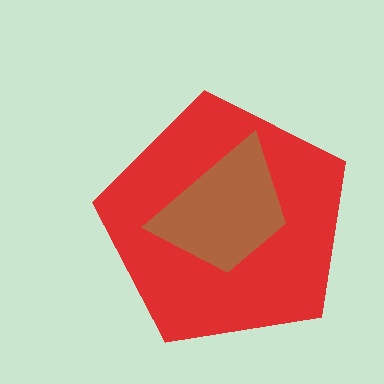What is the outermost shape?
The red pentagon.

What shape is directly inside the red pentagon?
The brown trapezoid.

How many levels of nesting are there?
2.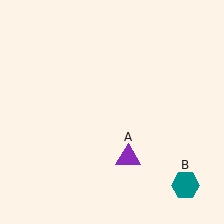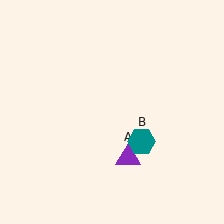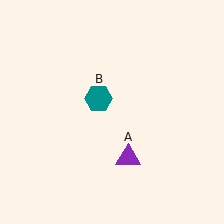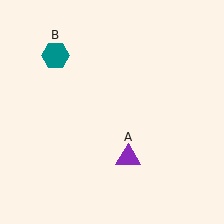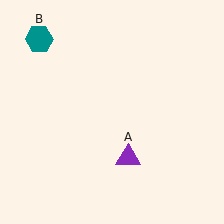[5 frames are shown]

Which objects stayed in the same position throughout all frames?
Purple triangle (object A) remained stationary.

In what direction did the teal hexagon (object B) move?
The teal hexagon (object B) moved up and to the left.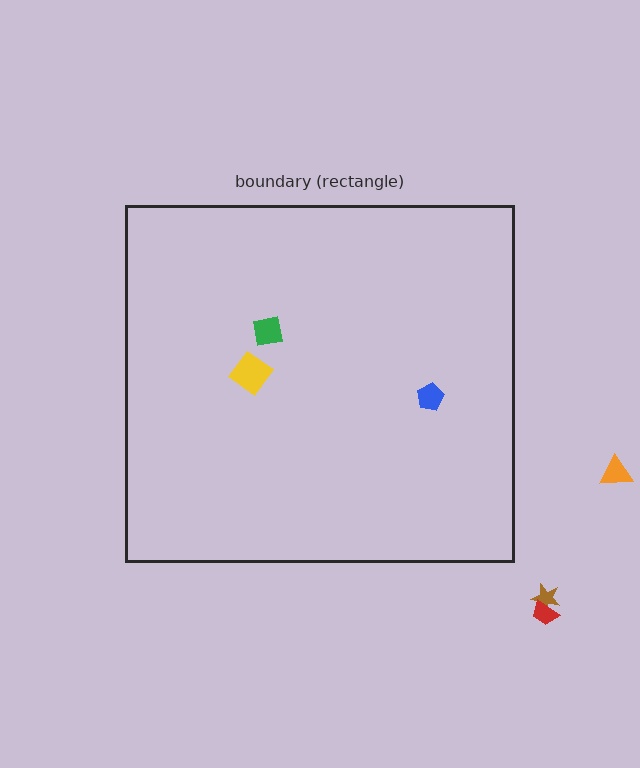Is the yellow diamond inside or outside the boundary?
Inside.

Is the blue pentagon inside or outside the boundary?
Inside.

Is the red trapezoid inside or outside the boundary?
Outside.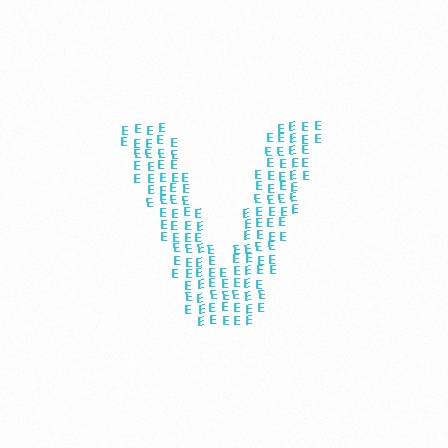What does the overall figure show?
The overall figure shows the letter V.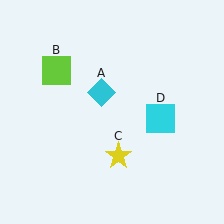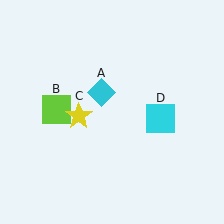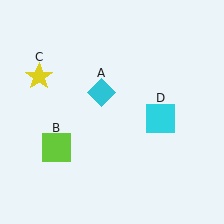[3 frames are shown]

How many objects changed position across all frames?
2 objects changed position: lime square (object B), yellow star (object C).